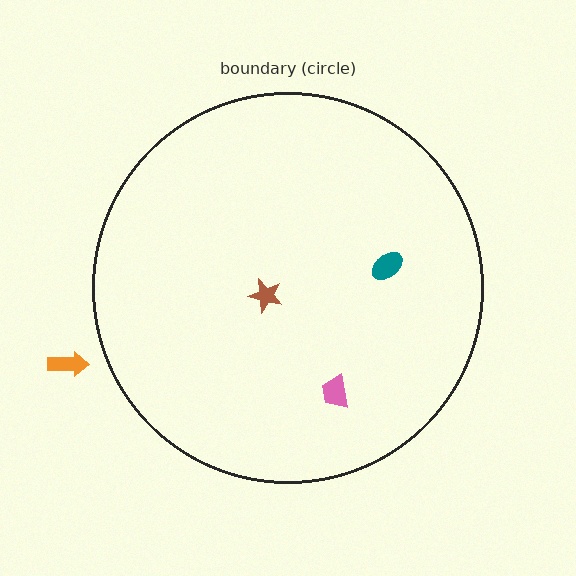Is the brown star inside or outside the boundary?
Inside.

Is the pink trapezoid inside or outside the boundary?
Inside.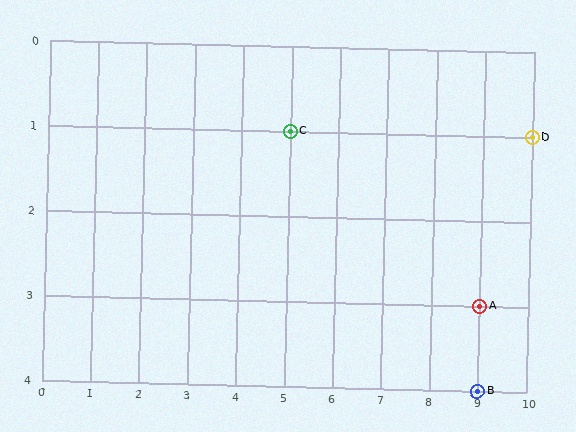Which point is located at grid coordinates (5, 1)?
Point C is at (5, 1).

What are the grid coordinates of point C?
Point C is at grid coordinates (5, 1).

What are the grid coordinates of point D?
Point D is at grid coordinates (10, 1).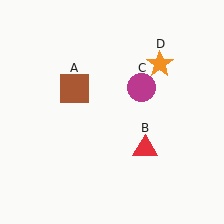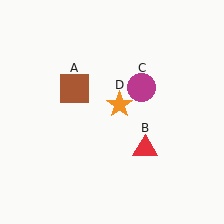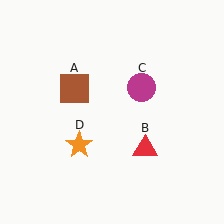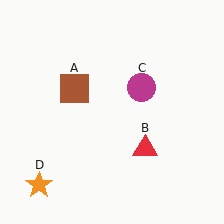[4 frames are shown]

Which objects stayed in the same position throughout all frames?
Brown square (object A) and red triangle (object B) and magenta circle (object C) remained stationary.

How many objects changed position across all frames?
1 object changed position: orange star (object D).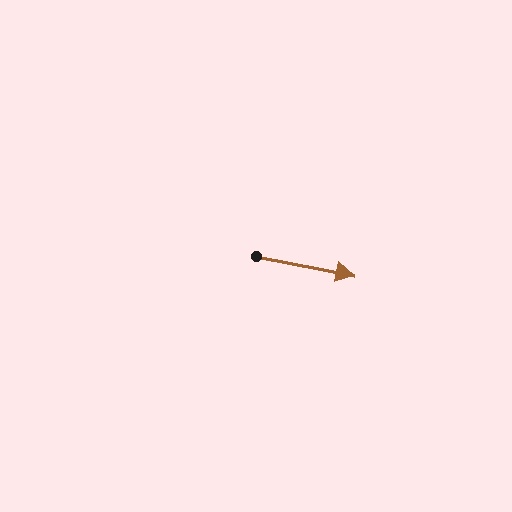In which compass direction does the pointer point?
East.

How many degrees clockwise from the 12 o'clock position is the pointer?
Approximately 101 degrees.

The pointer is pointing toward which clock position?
Roughly 3 o'clock.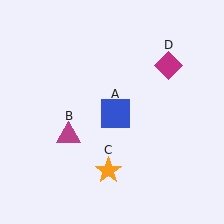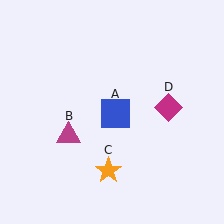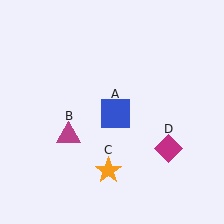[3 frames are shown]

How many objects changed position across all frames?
1 object changed position: magenta diamond (object D).